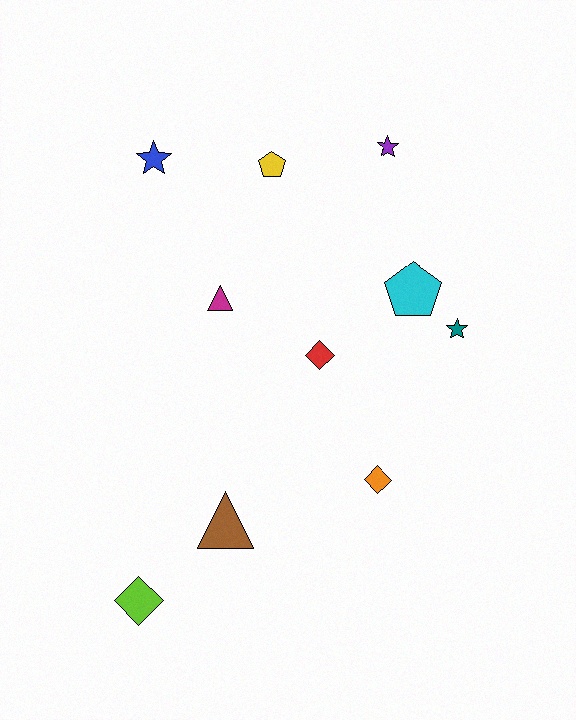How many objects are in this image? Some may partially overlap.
There are 10 objects.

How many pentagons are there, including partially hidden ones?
There are 2 pentagons.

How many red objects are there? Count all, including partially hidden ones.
There is 1 red object.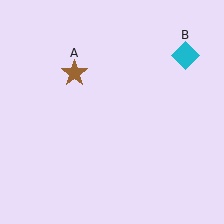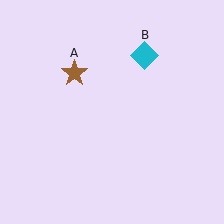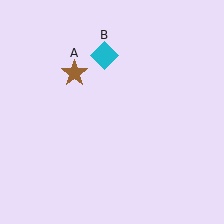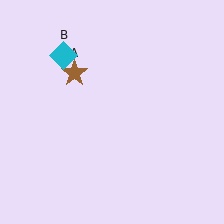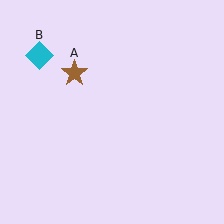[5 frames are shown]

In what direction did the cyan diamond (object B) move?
The cyan diamond (object B) moved left.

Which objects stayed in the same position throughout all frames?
Brown star (object A) remained stationary.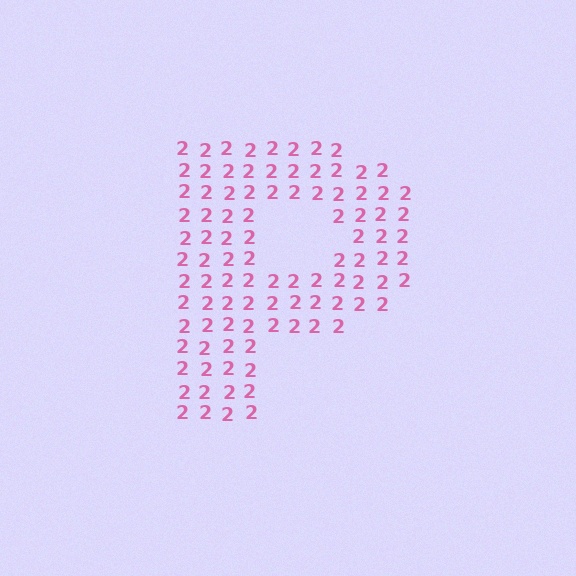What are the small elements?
The small elements are digit 2's.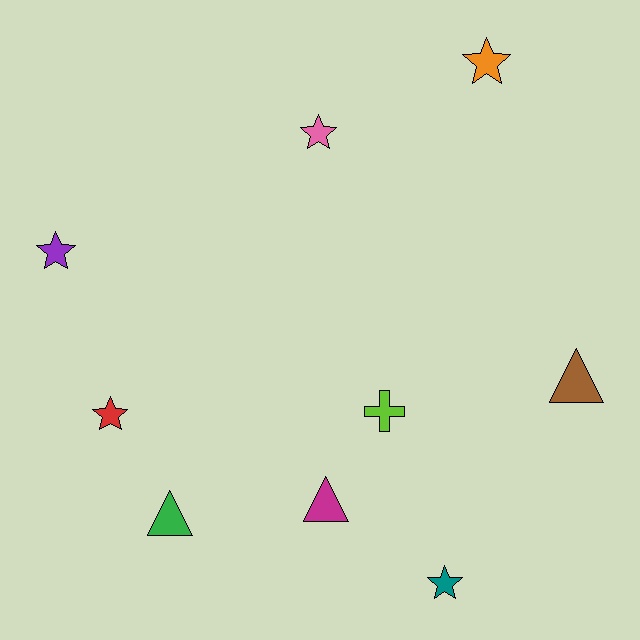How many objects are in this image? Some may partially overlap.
There are 9 objects.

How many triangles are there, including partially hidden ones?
There are 3 triangles.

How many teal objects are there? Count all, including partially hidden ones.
There is 1 teal object.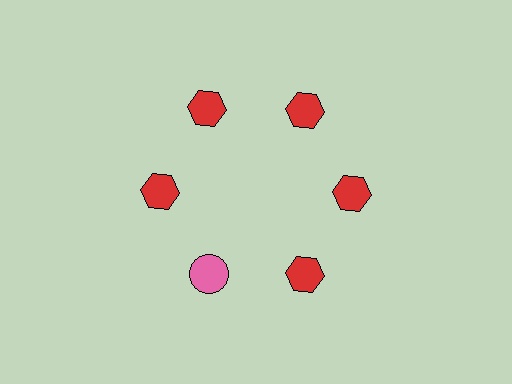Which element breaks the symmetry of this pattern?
The pink circle at roughly the 7 o'clock position breaks the symmetry. All other shapes are red hexagons.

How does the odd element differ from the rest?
It differs in both color (pink instead of red) and shape (circle instead of hexagon).